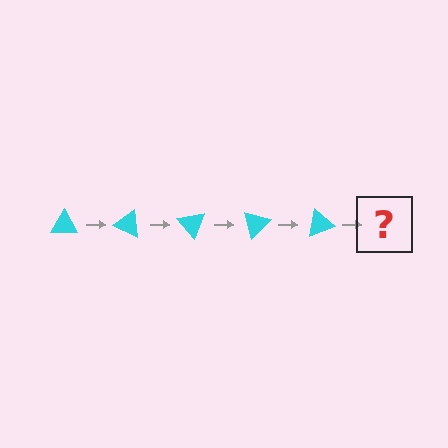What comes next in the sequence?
The next element should be a cyan triangle rotated 125 degrees.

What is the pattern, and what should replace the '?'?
The pattern is that the triangle rotates 25 degrees each step. The '?' should be a cyan triangle rotated 125 degrees.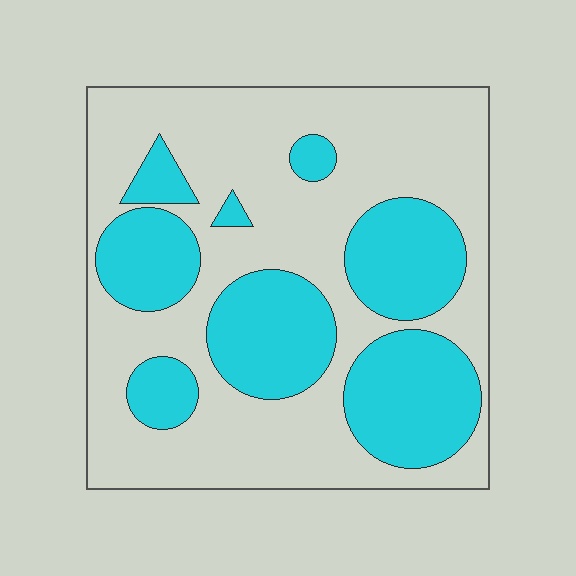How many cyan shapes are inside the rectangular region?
8.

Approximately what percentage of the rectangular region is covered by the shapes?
Approximately 35%.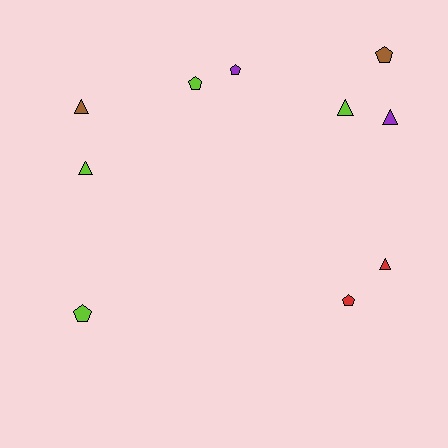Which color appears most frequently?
Lime, with 4 objects.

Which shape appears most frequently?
Triangle, with 5 objects.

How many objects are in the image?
There are 10 objects.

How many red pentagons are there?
There is 1 red pentagon.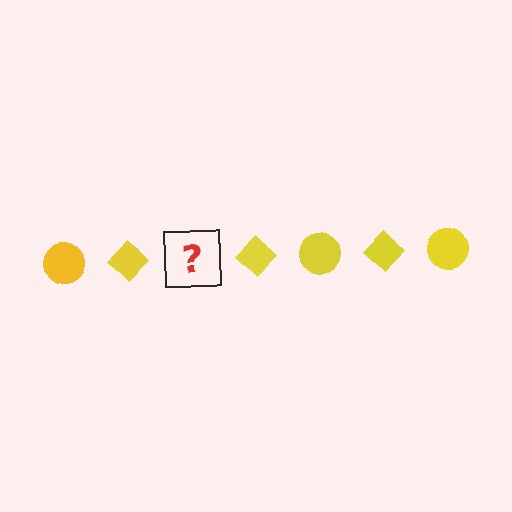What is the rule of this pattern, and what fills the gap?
The rule is that the pattern cycles through circle, diamond shapes in yellow. The gap should be filled with a yellow circle.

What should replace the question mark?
The question mark should be replaced with a yellow circle.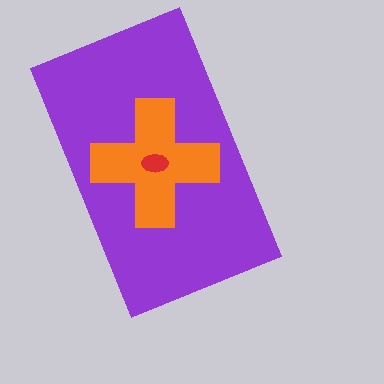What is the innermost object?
The red ellipse.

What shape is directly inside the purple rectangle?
The orange cross.